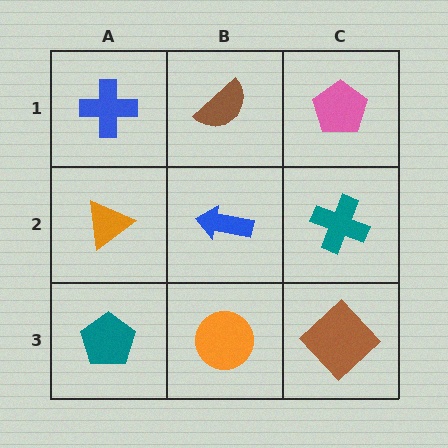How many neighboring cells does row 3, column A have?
2.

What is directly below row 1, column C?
A teal cross.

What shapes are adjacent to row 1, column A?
An orange triangle (row 2, column A), a brown semicircle (row 1, column B).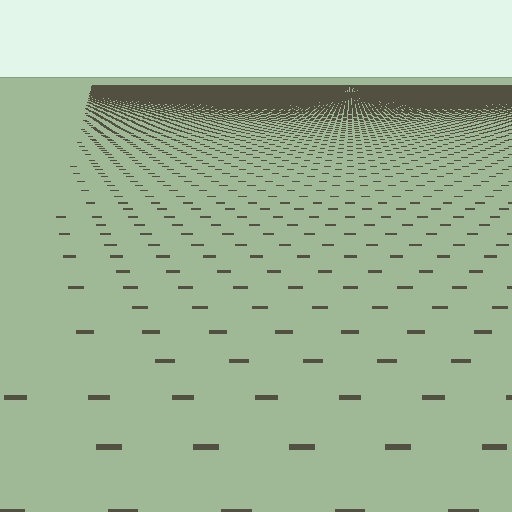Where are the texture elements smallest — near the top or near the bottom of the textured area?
Near the top.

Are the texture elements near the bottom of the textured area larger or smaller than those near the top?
Larger. Near the bottom, elements are closer to the viewer and appear at a bigger on-screen size.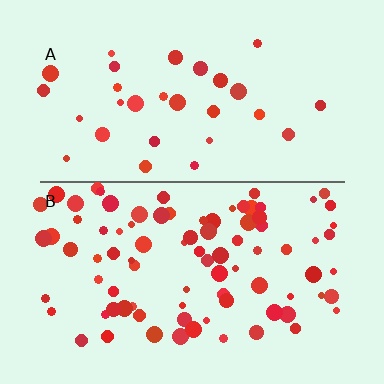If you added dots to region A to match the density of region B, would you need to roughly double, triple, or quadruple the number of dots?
Approximately triple.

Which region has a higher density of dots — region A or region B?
B (the bottom).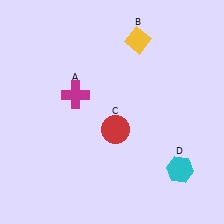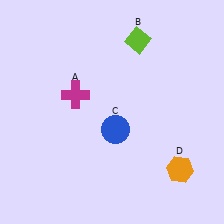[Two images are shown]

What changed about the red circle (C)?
In Image 1, C is red. In Image 2, it changed to blue.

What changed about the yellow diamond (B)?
In Image 1, B is yellow. In Image 2, it changed to lime.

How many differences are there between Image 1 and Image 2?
There are 3 differences between the two images.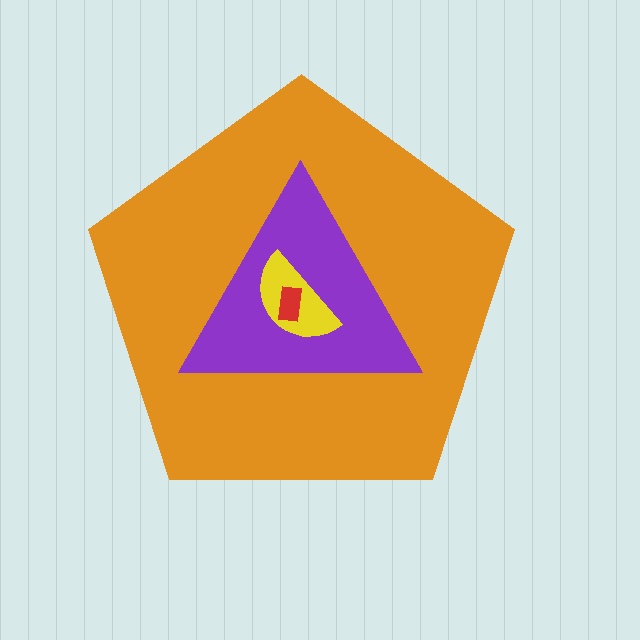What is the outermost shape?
The orange pentagon.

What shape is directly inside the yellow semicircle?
The red rectangle.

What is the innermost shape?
The red rectangle.